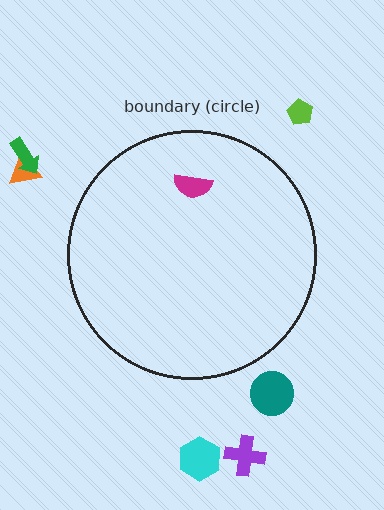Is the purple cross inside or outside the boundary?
Outside.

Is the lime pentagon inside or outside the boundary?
Outside.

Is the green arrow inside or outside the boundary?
Outside.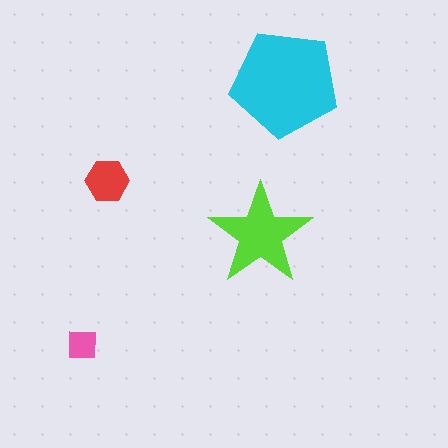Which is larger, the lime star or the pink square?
The lime star.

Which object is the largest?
The cyan pentagon.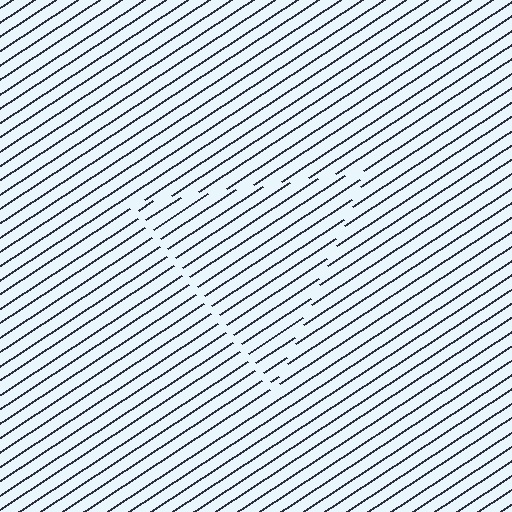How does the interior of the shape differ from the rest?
The interior of the shape contains the same grating, shifted by half a period — the contour is defined by the phase discontinuity where line-ends from the inner and outer gratings abut.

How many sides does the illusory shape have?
3 sides — the line-ends trace a triangle.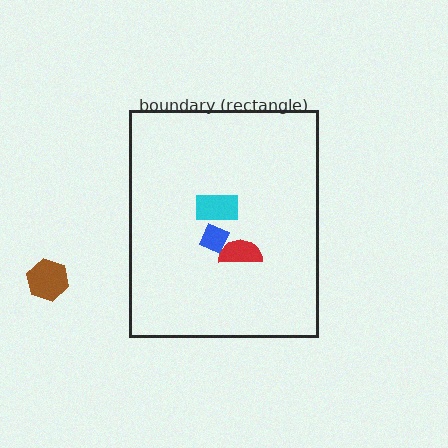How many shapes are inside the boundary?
3 inside, 1 outside.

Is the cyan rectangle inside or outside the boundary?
Inside.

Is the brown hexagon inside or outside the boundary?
Outside.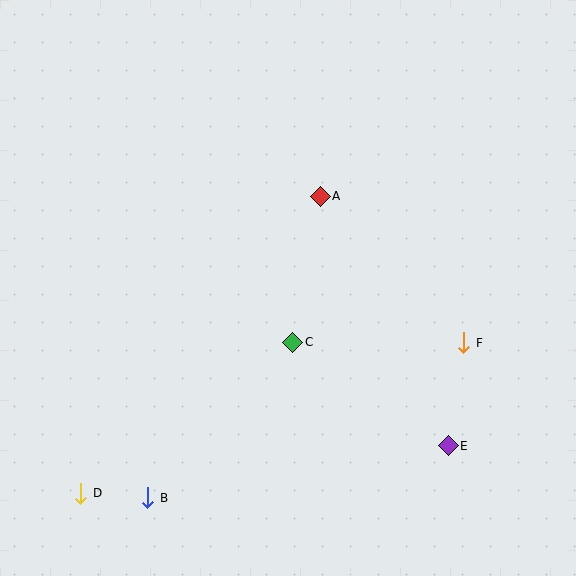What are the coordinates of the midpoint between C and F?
The midpoint between C and F is at (378, 343).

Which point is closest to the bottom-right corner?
Point E is closest to the bottom-right corner.